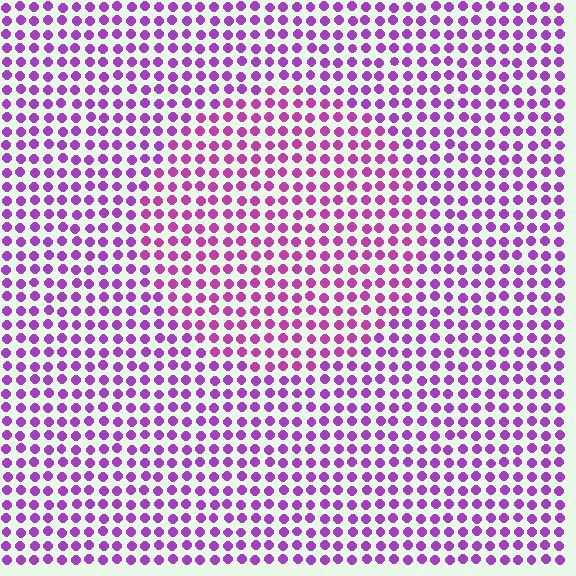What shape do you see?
I see a circle.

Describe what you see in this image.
The image is filled with small purple elements in a uniform arrangement. A circle-shaped region is visible where the elements are tinted to a slightly different hue, forming a subtle color boundary.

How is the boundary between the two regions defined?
The boundary is defined purely by a slight shift in hue (about 23 degrees). Spacing, size, and orientation are identical on both sides.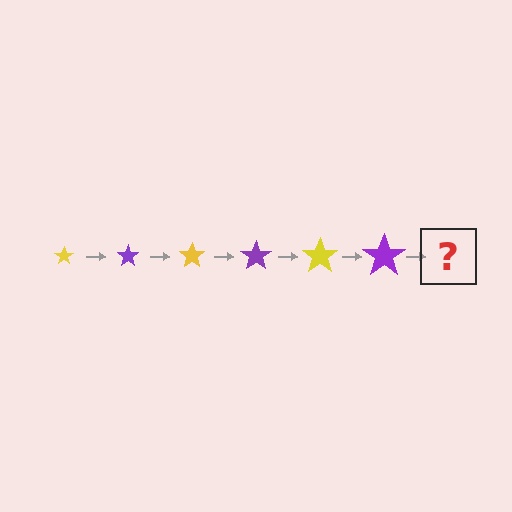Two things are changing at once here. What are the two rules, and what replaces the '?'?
The two rules are that the star grows larger each step and the color cycles through yellow and purple. The '?' should be a yellow star, larger than the previous one.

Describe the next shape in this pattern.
It should be a yellow star, larger than the previous one.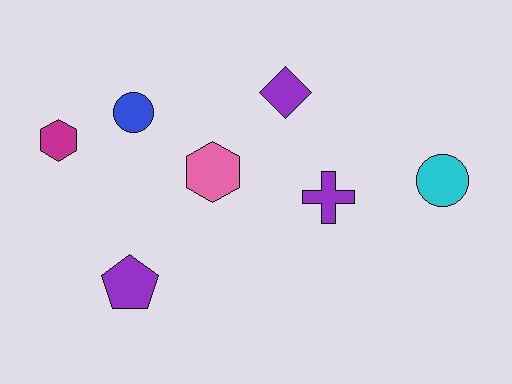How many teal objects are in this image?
There are no teal objects.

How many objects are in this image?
There are 7 objects.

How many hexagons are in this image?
There are 2 hexagons.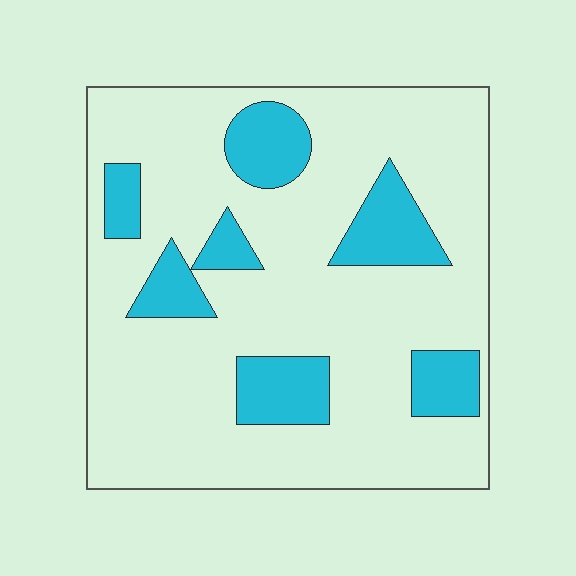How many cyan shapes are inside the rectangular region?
7.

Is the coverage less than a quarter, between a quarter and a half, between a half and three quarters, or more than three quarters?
Less than a quarter.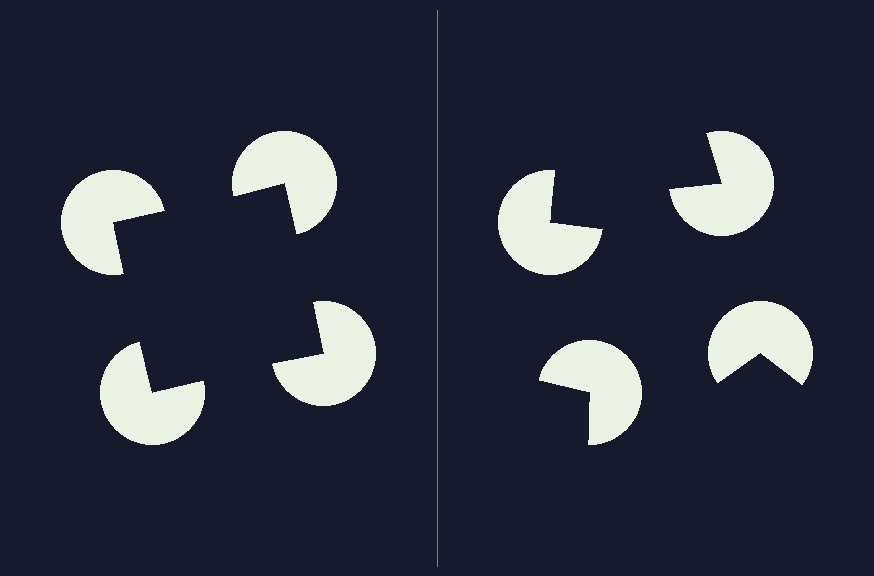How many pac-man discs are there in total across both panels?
8 — 4 on each side.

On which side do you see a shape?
An illusory square appears on the left side. On the right side the wedge cuts are rotated, so no coherent shape forms.